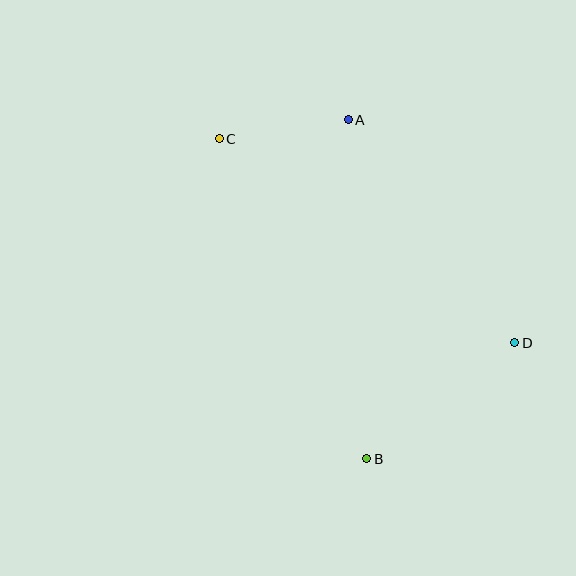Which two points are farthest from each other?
Points C and D are farthest from each other.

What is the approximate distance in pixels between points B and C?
The distance between B and C is approximately 352 pixels.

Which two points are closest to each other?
Points A and C are closest to each other.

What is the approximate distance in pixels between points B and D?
The distance between B and D is approximately 188 pixels.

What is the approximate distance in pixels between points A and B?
The distance between A and B is approximately 340 pixels.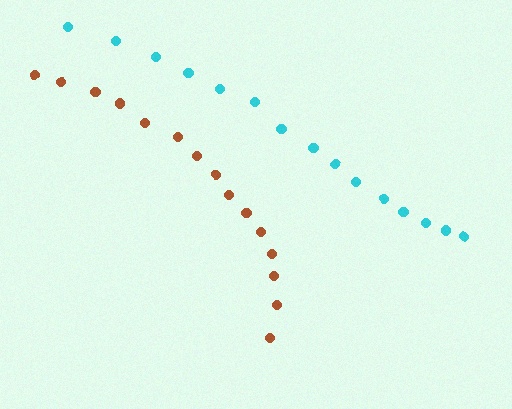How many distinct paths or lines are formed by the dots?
There are 2 distinct paths.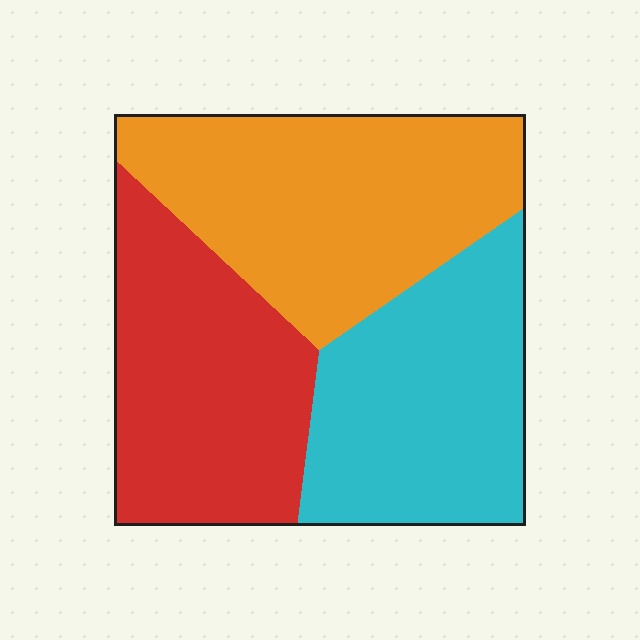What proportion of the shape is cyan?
Cyan takes up between a quarter and a half of the shape.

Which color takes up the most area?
Orange, at roughly 35%.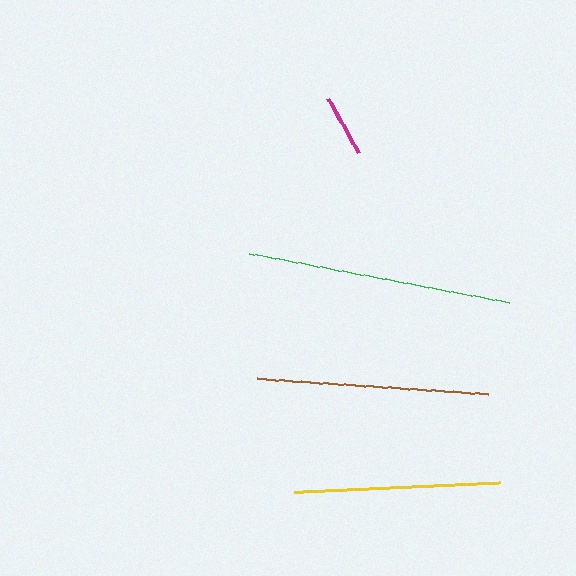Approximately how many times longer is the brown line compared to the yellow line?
The brown line is approximately 1.1 times the length of the yellow line.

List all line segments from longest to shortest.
From longest to shortest: green, brown, yellow, magenta.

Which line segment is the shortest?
The magenta line is the shortest at approximately 62 pixels.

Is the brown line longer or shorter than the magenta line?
The brown line is longer than the magenta line.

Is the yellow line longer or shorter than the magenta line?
The yellow line is longer than the magenta line.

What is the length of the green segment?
The green segment is approximately 264 pixels long.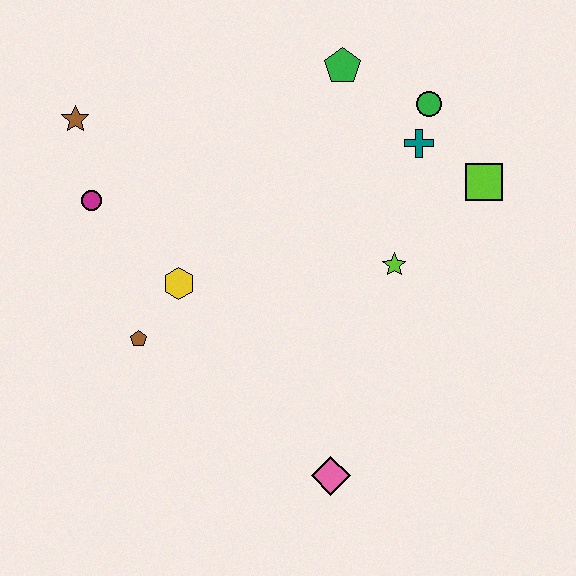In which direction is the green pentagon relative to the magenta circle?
The green pentagon is to the right of the magenta circle.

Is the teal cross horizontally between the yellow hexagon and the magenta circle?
No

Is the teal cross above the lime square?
Yes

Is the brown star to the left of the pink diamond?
Yes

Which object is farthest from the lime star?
The brown star is farthest from the lime star.